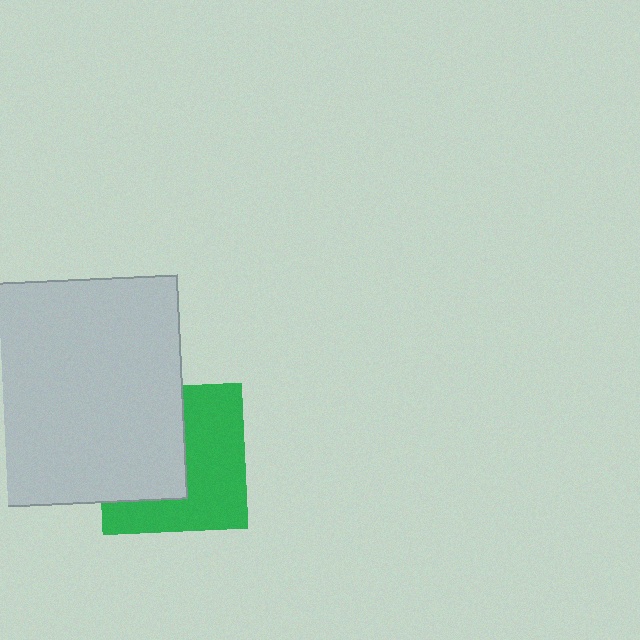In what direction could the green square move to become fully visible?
The green square could move right. That would shift it out from behind the light gray rectangle entirely.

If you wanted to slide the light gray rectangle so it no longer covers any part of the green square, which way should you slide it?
Slide it left — that is the most direct way to separate the two shapes.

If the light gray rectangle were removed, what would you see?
You would see the complete green square.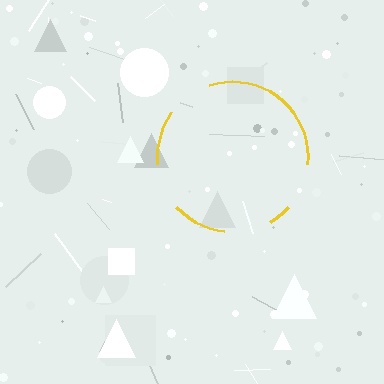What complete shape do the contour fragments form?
The contour fragments form a circle.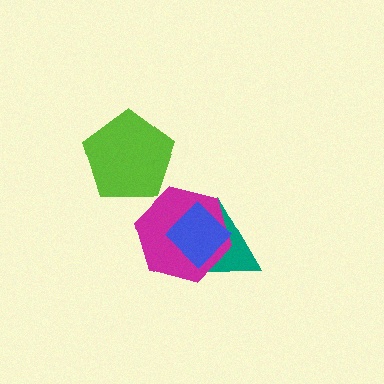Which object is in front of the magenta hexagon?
The blue diamond is in front of the magenta hexagon.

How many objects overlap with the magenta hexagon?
2 objects overlap with the magenta hexagon.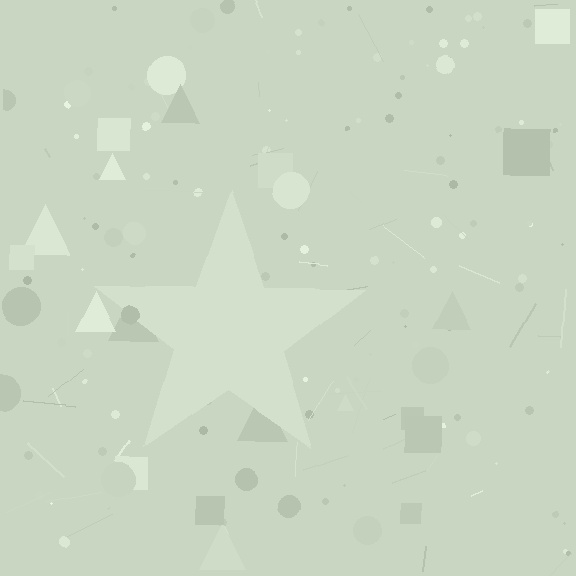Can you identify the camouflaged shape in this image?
The camouflaged shape is a star.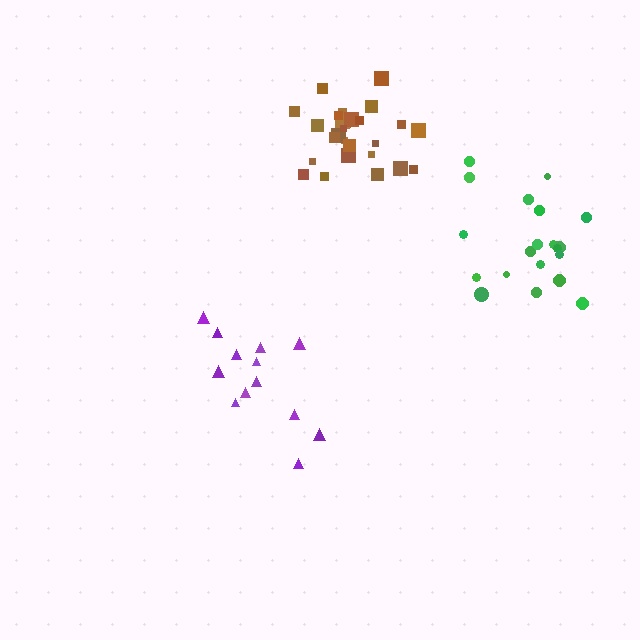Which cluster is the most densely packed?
Brown.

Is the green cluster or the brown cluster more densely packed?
Brown.